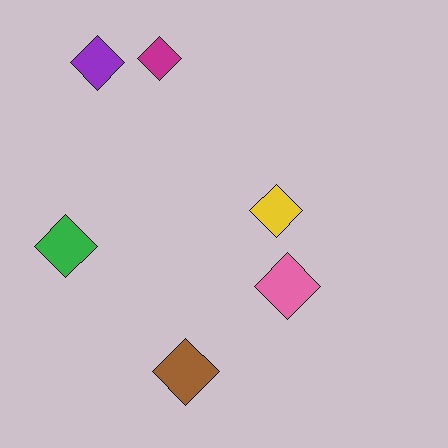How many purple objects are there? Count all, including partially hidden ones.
There is 1 purple object.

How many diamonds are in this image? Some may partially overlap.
There are 6 diamonds.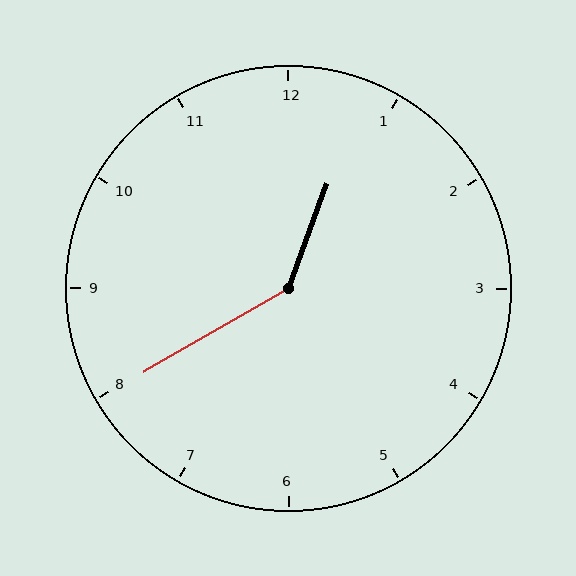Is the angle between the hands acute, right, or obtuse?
It is obtuse.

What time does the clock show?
12:40.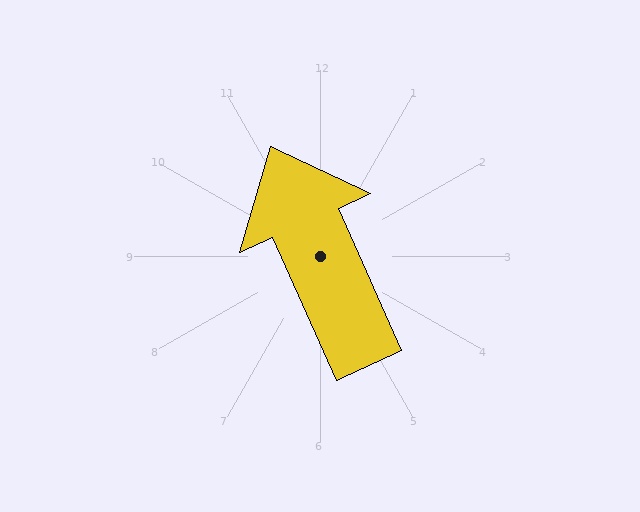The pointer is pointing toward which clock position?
Roughly 11 o'clock.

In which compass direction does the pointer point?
Northwest.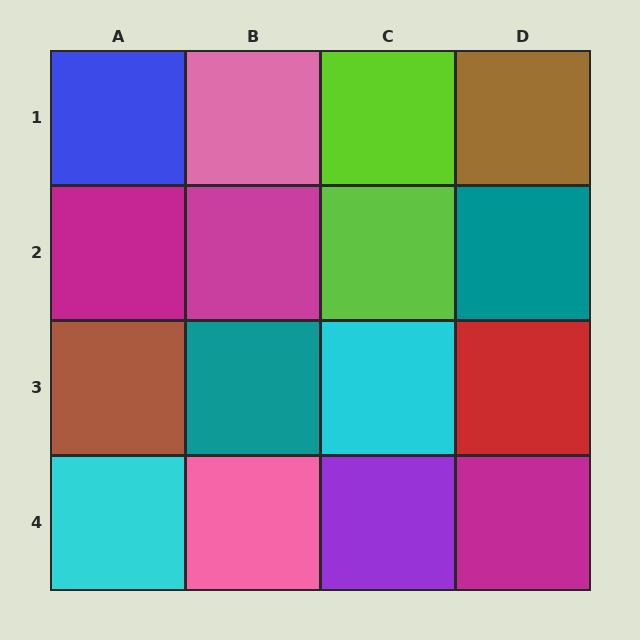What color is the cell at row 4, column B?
Pink.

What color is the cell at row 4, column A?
Cyan.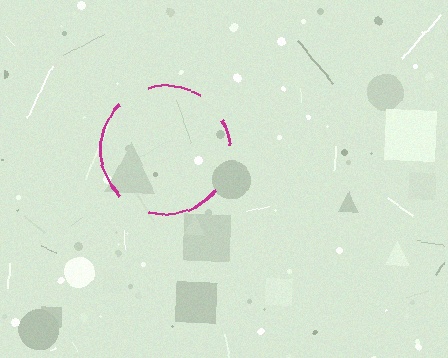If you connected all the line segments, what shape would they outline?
They would outline a circle.